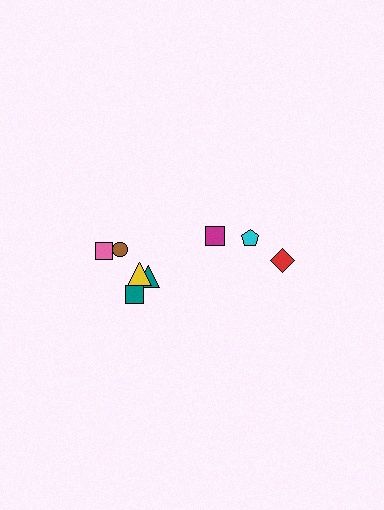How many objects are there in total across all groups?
There are 8 objects.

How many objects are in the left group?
There are 5 objects.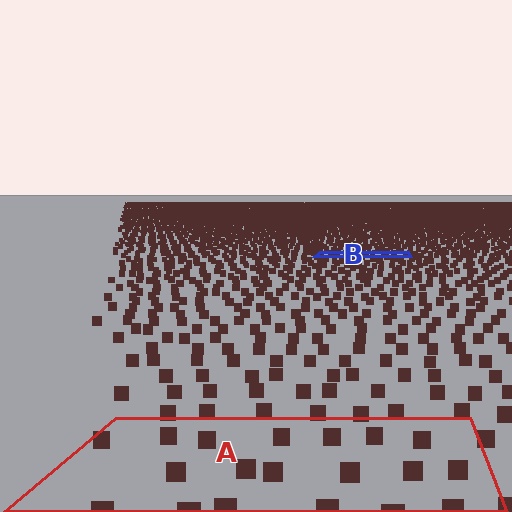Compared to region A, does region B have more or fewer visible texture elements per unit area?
Region B has more texture elements per unit area — they are packed more densely because it is farther away.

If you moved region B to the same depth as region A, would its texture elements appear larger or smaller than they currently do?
They would appear larger. At a closer depth, the same texture elements are projected at a bigger on-screen size.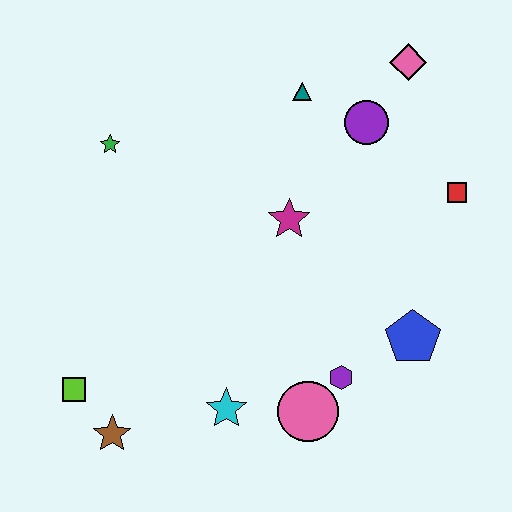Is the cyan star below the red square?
Yes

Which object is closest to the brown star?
The lime square is closest to the brown star.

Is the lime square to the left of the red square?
Yes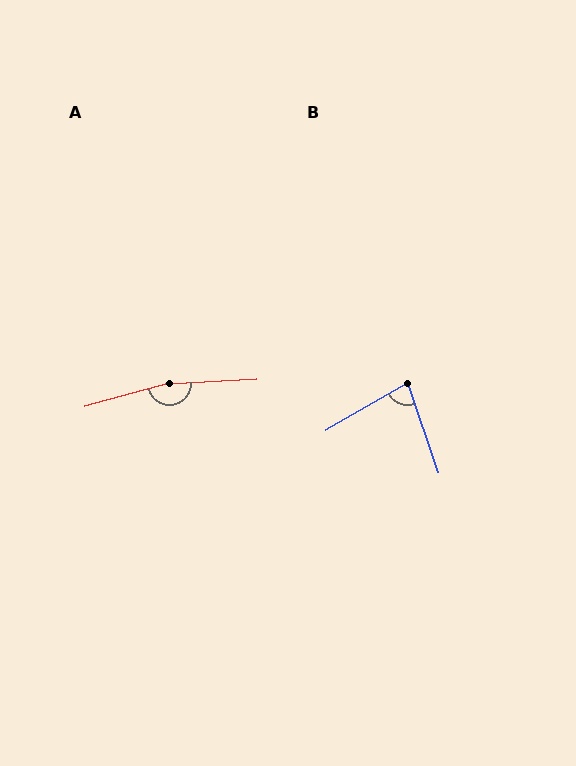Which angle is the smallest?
B, at approximately 78 degrees.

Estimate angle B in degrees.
Approximately 78 degrees.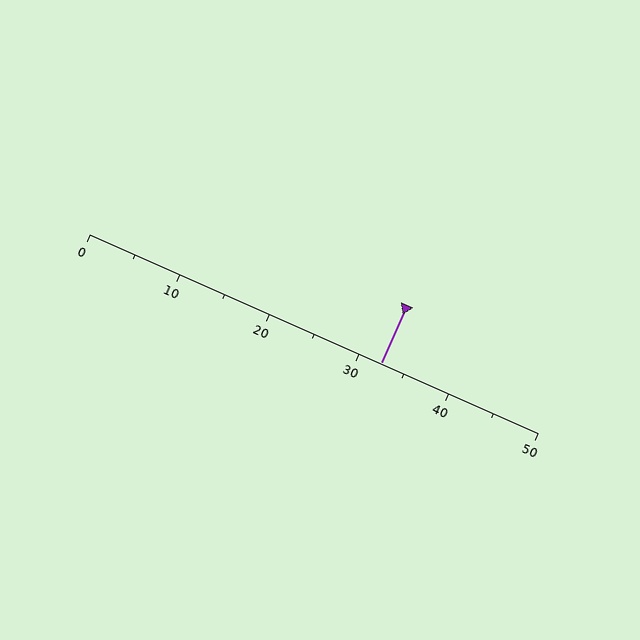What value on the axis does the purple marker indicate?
The marker indicates approximately 32.5.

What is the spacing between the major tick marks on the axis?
The major ticks are spaced 10 apart.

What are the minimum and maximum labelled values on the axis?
The axis runs from 0 to 50.